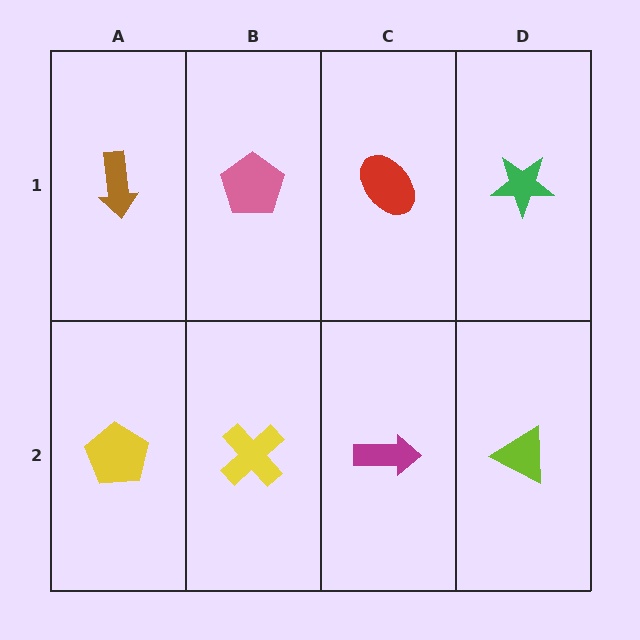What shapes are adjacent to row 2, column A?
A brown arrow (row 1, column A), a yellow cross (row 2, column B).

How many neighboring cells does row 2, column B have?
3.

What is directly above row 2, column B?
A pink pentagon.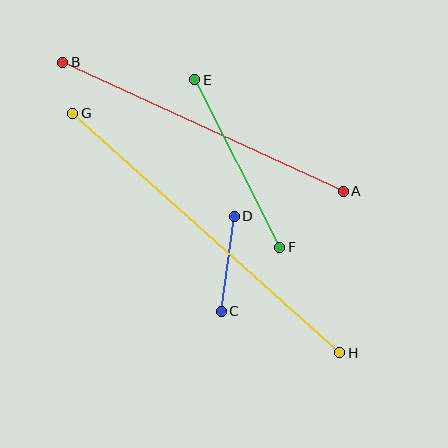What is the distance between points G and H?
The distance is approximately 359 pixels.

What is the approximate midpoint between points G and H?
The midpoint is at approximately (206, 233) pixels.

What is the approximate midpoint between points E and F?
The midpoint is at approximately (237, 163) pixels.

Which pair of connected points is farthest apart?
Points G and H are farthest apart.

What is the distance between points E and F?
The distance is approximately 188 pixels.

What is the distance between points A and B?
The distance is approximately 309 pixels.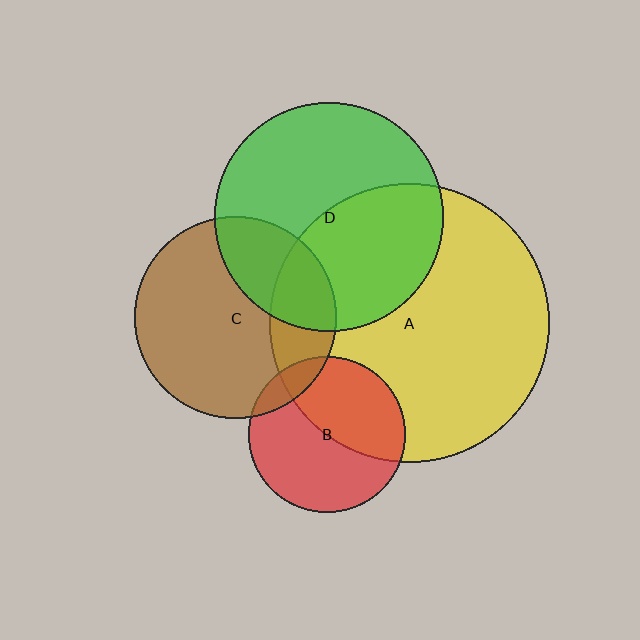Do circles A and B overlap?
Yes.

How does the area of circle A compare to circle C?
Approximately 1.9 times.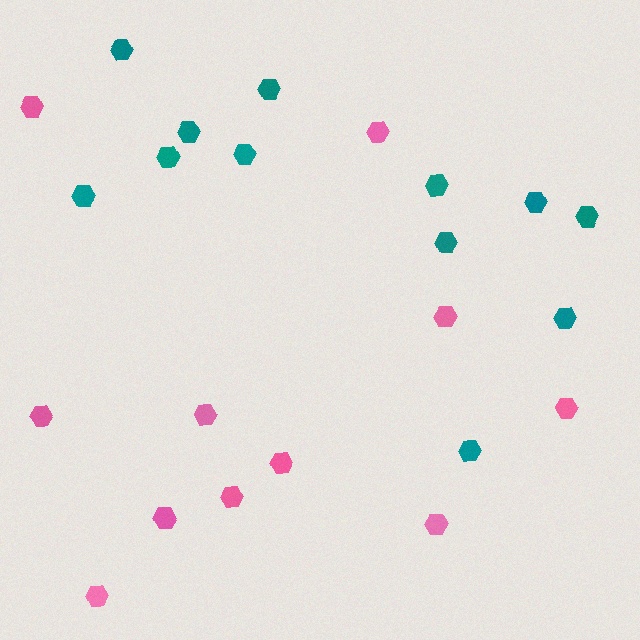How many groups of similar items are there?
There are 2 groups: one group of teal hexagons (12) and one group of pink hexagons (11).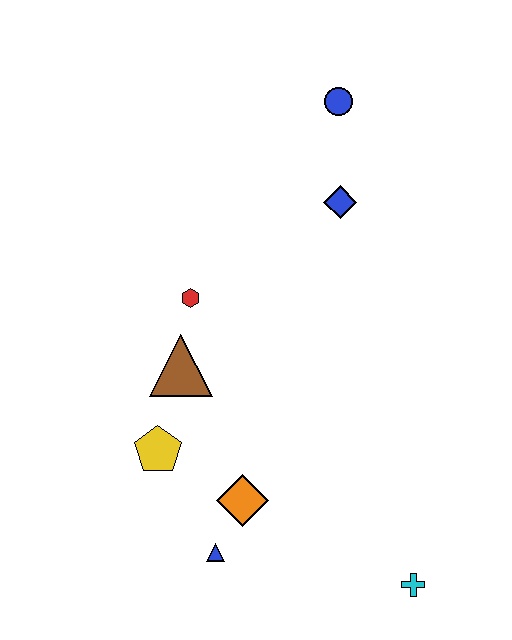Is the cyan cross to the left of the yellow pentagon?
No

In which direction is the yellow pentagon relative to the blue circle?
The yellow pentagon is below the blue circle.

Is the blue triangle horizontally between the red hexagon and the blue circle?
Yes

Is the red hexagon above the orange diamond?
Yes